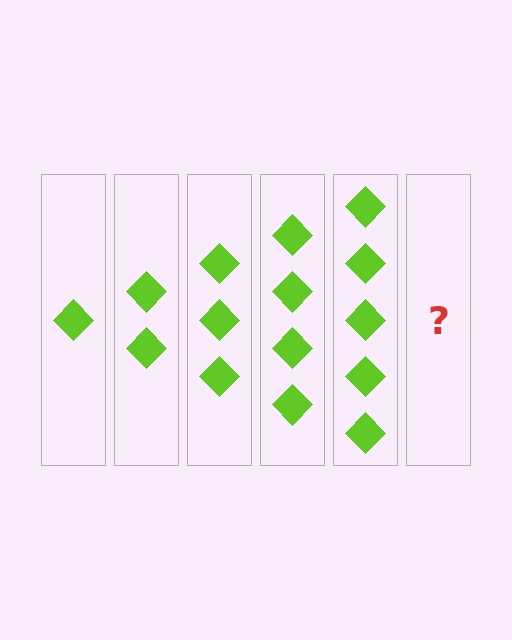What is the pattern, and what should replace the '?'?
The pattern is that each step adds one more diamond. The '?' should be 6 diamonds.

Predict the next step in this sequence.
The next step is 6 diamonds.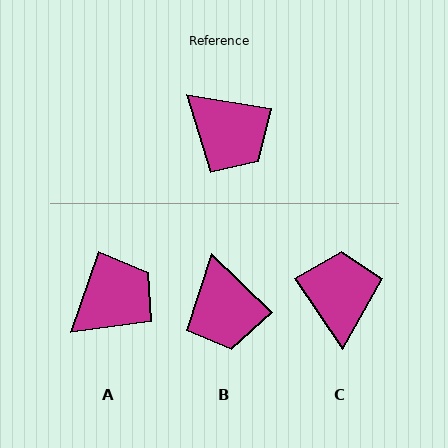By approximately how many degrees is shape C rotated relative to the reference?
Approximately 134 degrees counter-clockwise.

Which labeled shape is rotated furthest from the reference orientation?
C, about 134 degrees away.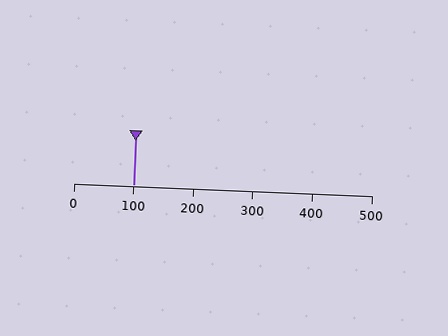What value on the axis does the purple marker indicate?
The marker indicates approximately 100.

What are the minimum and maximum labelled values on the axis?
The axis runs from 0 to 500.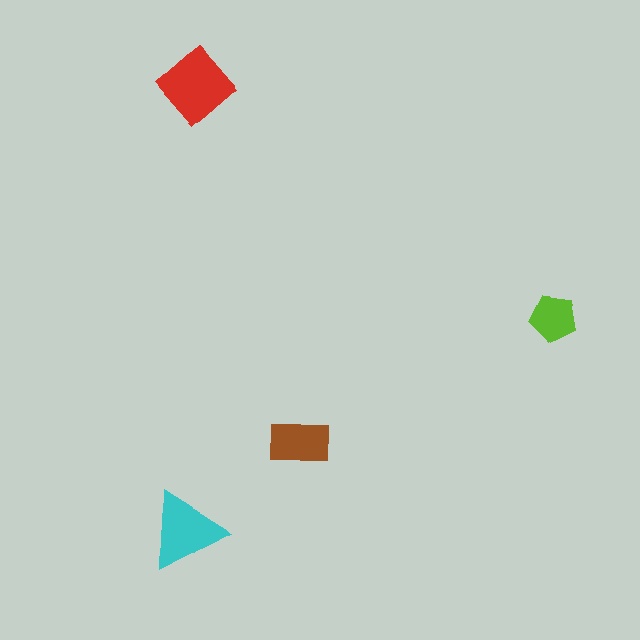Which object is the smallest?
The lime pentagon.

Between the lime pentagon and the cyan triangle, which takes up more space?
The cyan triangle.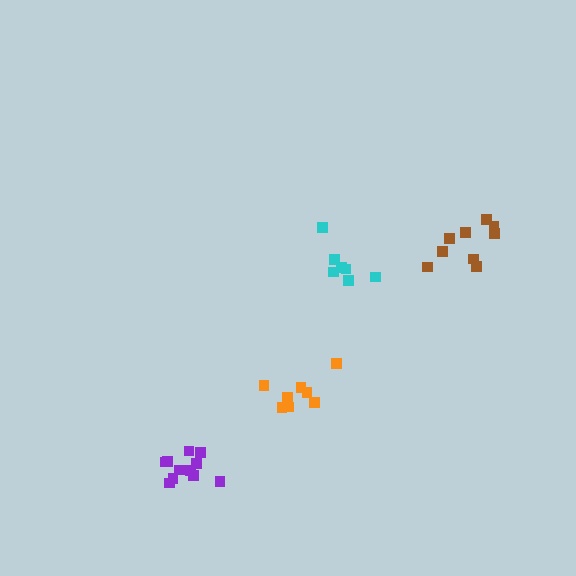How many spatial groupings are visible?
There are 4 spatial groupings.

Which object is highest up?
The brown cluster is topmost.